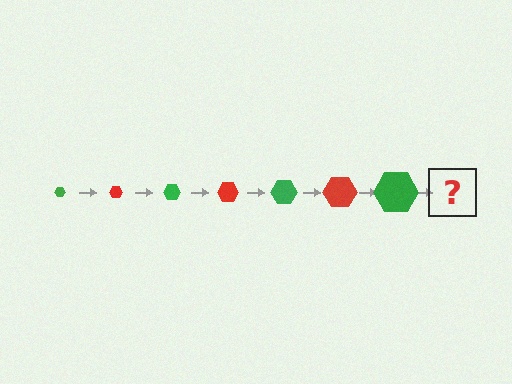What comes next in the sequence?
The next element should be a red hexagon, larger than the previous one.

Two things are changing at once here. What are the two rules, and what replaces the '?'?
The two rules are that the hexagon grows larger each step and the color cycles through green and red. The '?' should be a red hexagon, larger than the previous one.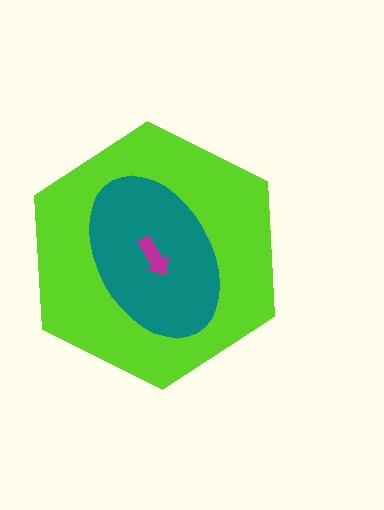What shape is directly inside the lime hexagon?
The teal ellipse.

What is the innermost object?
The magenta arrow.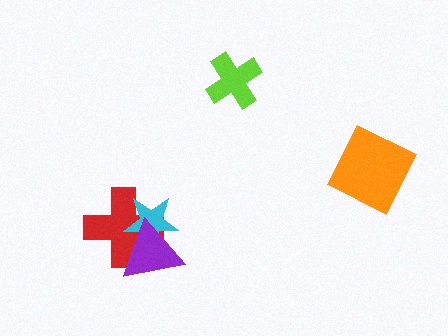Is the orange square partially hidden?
No, no other shape covers it.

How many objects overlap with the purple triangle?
2 objects overlap with the purple triangle.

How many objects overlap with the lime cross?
0 objects overlap with the lime cross.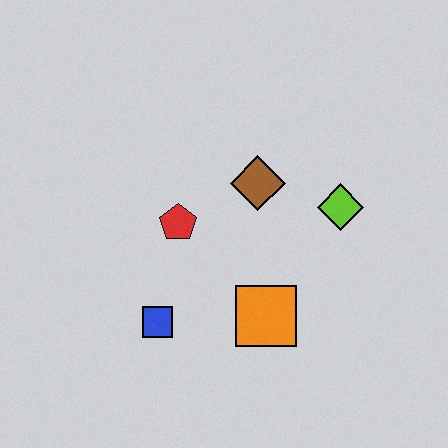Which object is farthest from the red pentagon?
The lime diamond is farthest from the red pentagon.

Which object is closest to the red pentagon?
The brown diamond is closest to the red pentagon.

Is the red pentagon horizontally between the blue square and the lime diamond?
Yes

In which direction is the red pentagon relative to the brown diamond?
The red pentagon is to the left of the brown diamond.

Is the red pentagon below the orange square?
No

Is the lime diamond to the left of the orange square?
No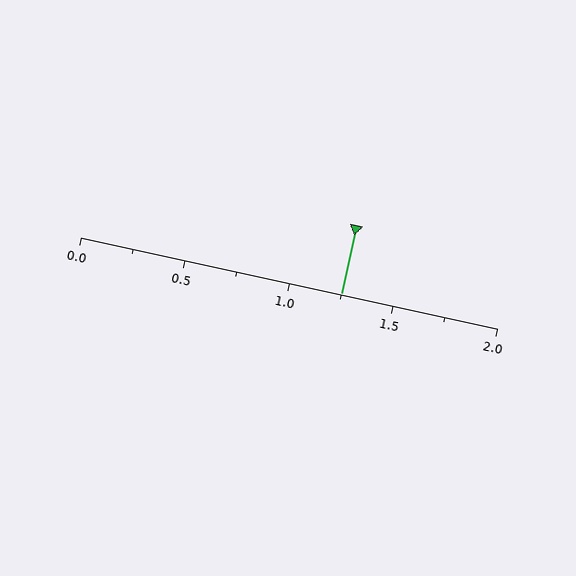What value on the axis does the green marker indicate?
The marker indicates approximately 1.25.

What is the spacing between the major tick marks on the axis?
The major ticks are spaced 0.5 apart.